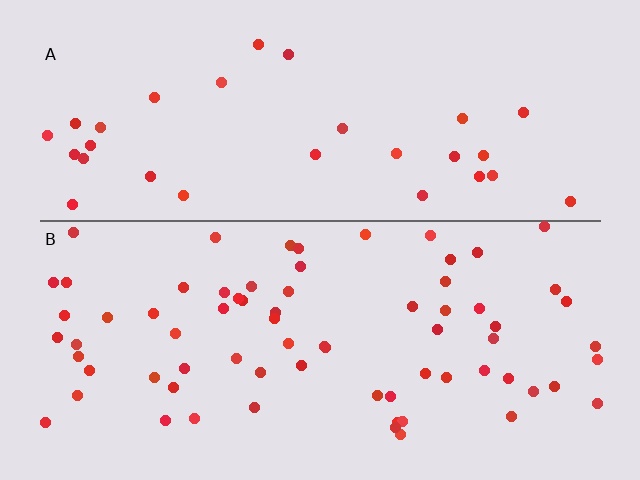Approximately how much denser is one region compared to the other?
Approximately 2.3× — region B over region A.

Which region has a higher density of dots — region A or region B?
B (the bottom).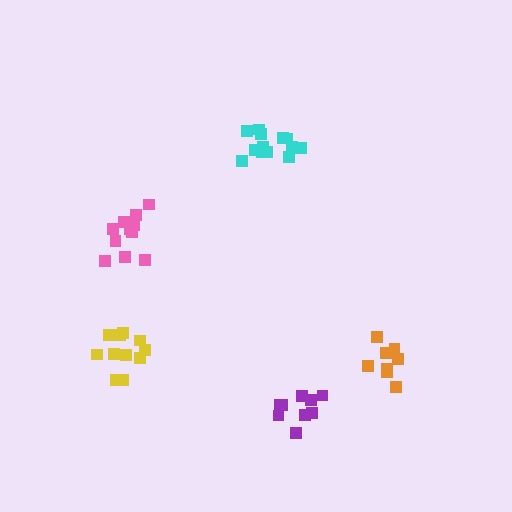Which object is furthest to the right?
The orange cluster is rightmost.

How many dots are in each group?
Group 1: 9 dots, Group 2: 13 dots, Group 3: 12 dots, Group 4: 9 dots, Group 5: 11 dots (54 total).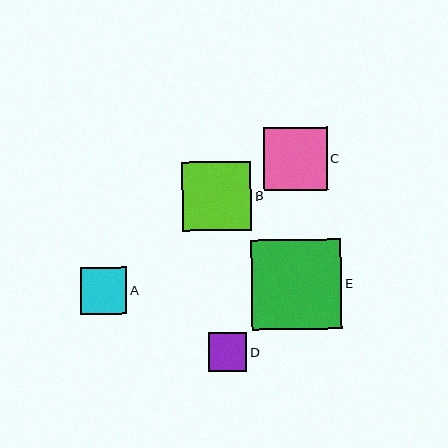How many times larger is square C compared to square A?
Square C is approximately 1.4 times the size of square A.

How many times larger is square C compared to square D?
Square C is approximately 1.6 times the size of square D.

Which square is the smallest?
Square D is the smallest with a size of approximately 39 pixels.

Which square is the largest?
Square E is the largest with a size of approximately 90 pixels.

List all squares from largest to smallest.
From largest to smallest: E, B, C, A, D.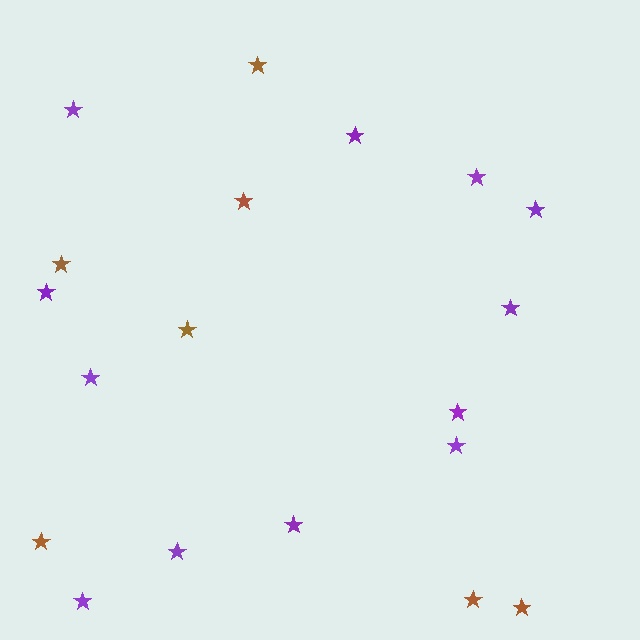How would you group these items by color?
There are 2 groups: one group of purple stars (12) and one group of brown stars (7).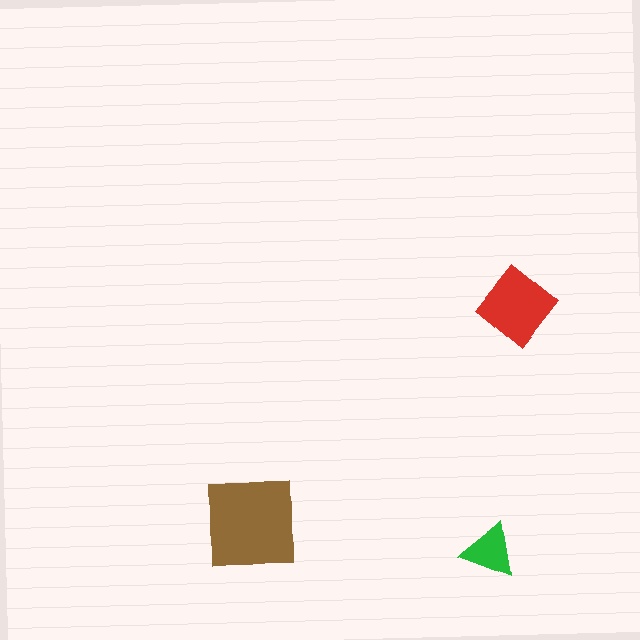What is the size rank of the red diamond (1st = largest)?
2nd.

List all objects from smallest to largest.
The green triangle, the red diamond, the brown square.